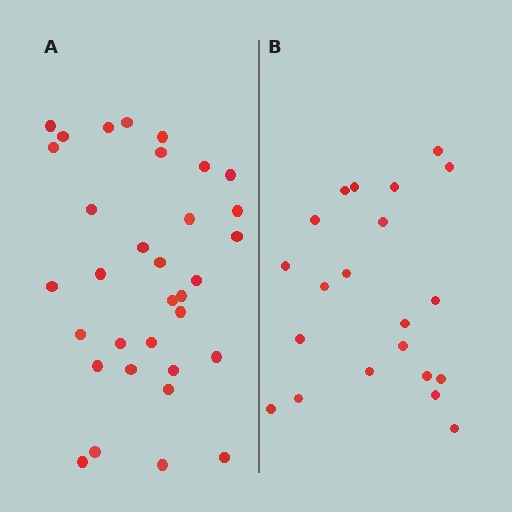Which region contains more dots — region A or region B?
Region A (the left region) has more dots.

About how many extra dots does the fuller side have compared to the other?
Region A has roughly 12 or so more dots than region B.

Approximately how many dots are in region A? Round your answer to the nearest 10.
About 30 dots. (The exact count is 33, which rounds to 30.)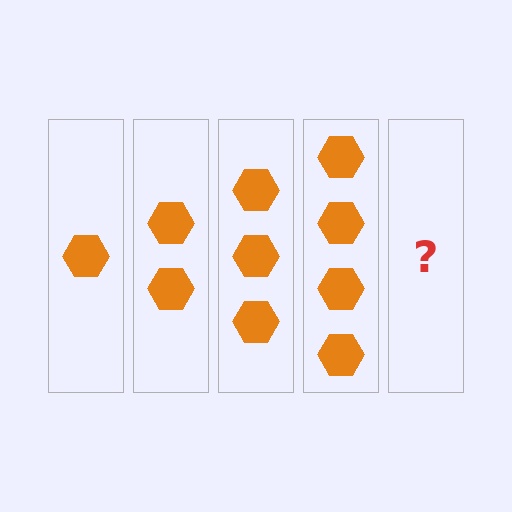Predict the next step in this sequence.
The next step is 5 hexagons.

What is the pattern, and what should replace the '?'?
The pattern is that each step adds one more hexagon. The '?' should be 5 hexagons.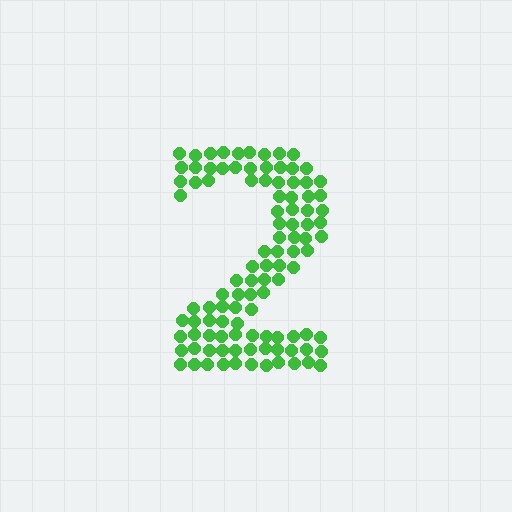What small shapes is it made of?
It is made of small circles.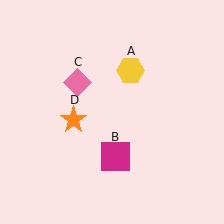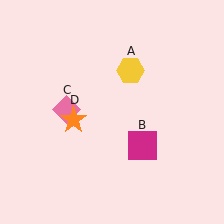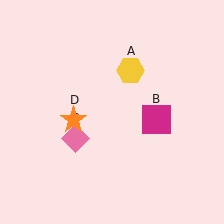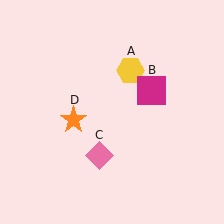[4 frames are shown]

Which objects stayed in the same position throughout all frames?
Yellow hexagon (object A) and orange star (object D) remained stationary.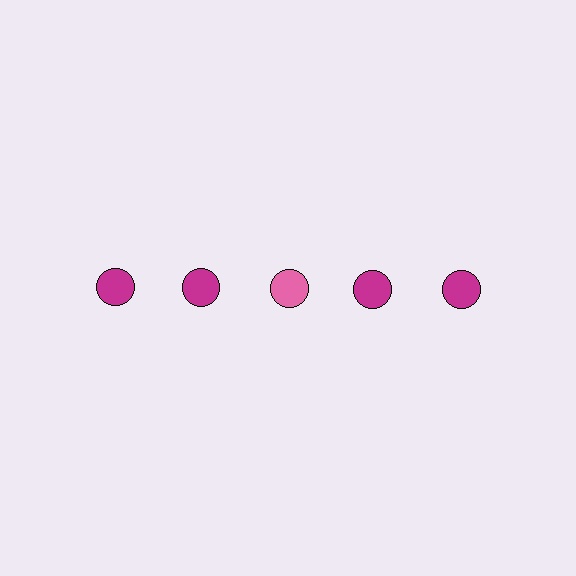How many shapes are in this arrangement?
There are 5 shapes arranged in a grid pattern.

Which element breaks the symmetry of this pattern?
The pink circle in the top row, center column breaks the symmetry. All other shapes are magenta circles.